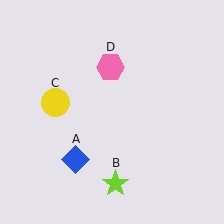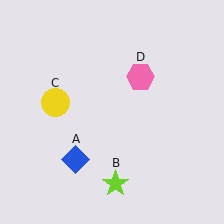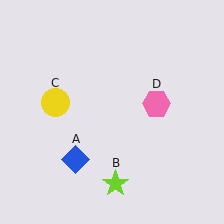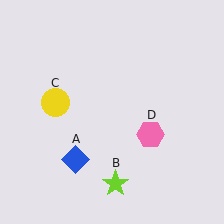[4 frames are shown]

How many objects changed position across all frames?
1 object changed position: pink hexagon (object D).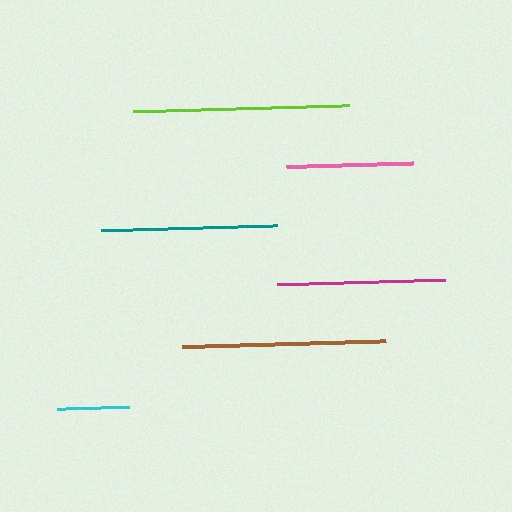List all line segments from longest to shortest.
From longest to shortest: lime, brown, teal, magenta, pink, cyan.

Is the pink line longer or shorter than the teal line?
The teal line is longer than the pink line.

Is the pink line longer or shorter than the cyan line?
The pink line is longer than the cyan line.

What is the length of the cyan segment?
The cyan segment is approximately 72 pixels long.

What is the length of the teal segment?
The teal segment is approximately 176 pixels long.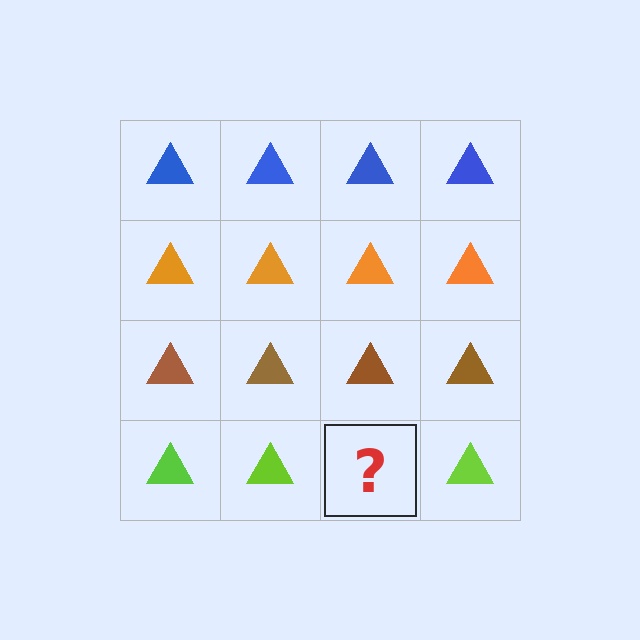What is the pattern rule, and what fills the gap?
The rule is that each row has a consistent color. The gap should be filled with a lime triangle.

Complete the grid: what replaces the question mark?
The question mark should be replaced with a lime triangle.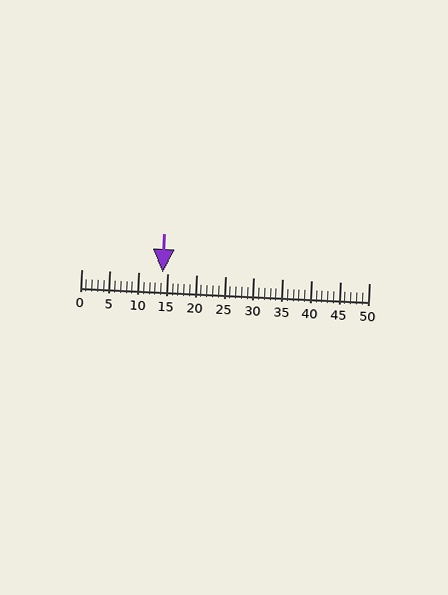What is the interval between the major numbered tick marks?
The major tick marks are spaced 5 units apart.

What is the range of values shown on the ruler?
The ruler shows values from 0 to 50.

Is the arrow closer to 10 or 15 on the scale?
The arrow is closer to 15.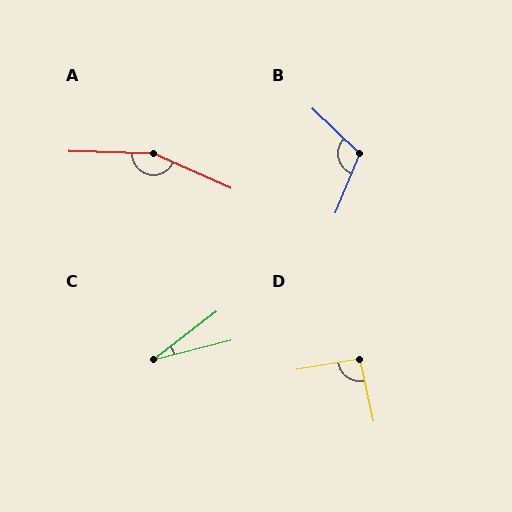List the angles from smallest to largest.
C (24°), D (93°), B (112°), A (158°).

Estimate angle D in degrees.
Approximately 93 degrees.